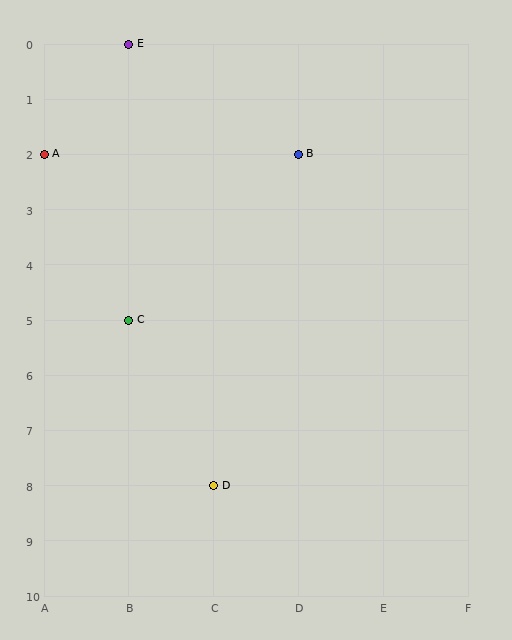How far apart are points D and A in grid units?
Points D and A are 2 columns and 6 rows apart (about 6.3 grid units diagonally).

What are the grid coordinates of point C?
Point C is at grid coordinates (B, 5).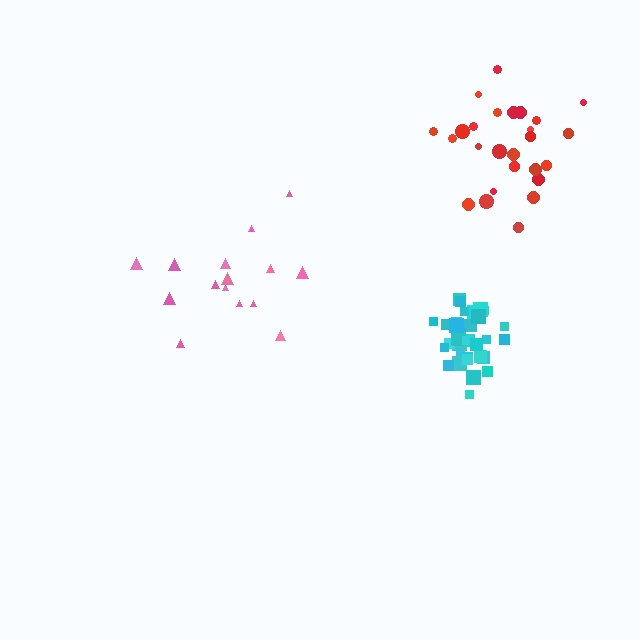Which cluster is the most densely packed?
Cyan.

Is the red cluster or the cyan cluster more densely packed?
Cyan.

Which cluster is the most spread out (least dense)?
Pink.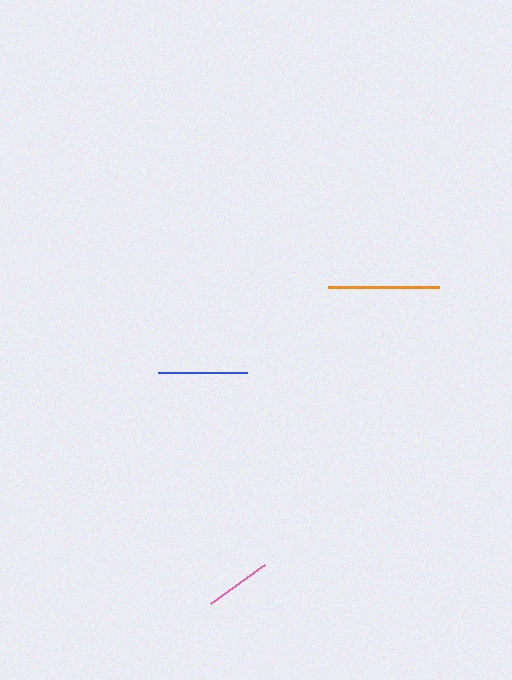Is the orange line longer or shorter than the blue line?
The orange line is longer than the blue line.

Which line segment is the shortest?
The pink line is the shortest at approximately 66 pixels.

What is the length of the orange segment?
The orange segment is approximately 111 pixels long.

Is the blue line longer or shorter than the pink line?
The blue line is longer than the pink line.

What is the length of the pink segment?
The pink segment is approximately 66 pixels long.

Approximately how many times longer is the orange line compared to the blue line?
The orange line is approximately 1.2 times the length of the blue line.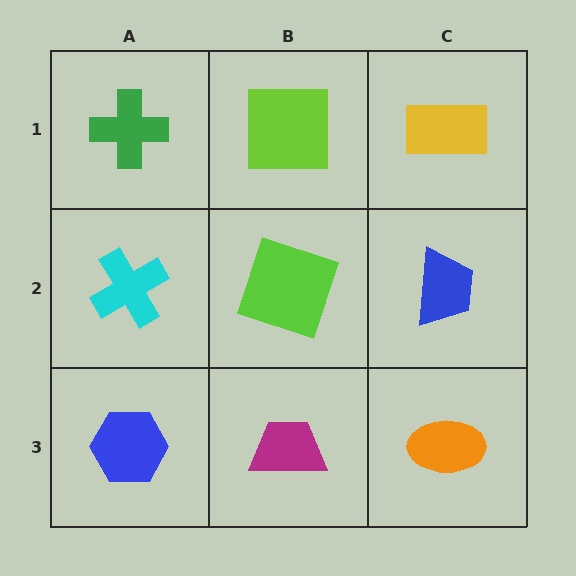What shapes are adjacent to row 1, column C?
A blue trapezoid (row 2, column C), a lime square (row 1, column B).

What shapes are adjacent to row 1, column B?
A lime square (row 2, column B), a green cross (row 1, column A), a yellow rectangle (row 1, column C).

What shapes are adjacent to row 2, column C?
A yellow rectangle (row 1, column C), an orange ellipse (row 3, column C), a lime square (row 2, column B).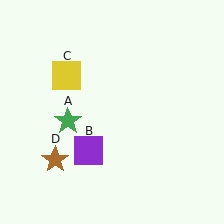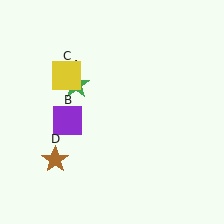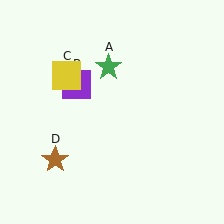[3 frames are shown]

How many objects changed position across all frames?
2 objects changed position: green star (object A), purple square (object B).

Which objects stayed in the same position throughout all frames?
Yellow square (object C) and brown star (object D) remained stationary.